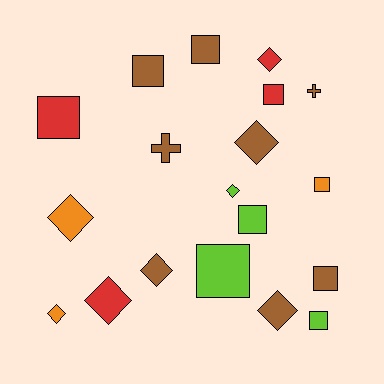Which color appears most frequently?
Brown, with 8 objects.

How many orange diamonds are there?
There are 2 orange diamonds.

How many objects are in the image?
There are 19 objects.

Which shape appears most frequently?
Square, with 9 objects.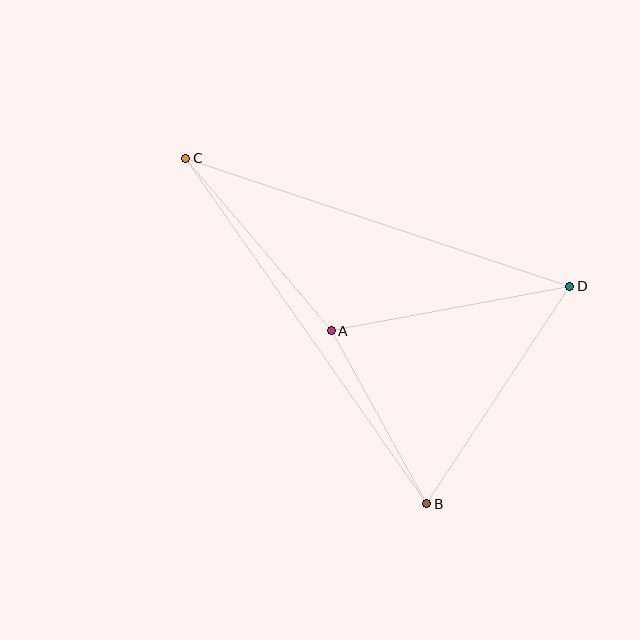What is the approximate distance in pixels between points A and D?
The distance between A and D is approximately 243 pixels.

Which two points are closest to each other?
Points A and B are closest to each other.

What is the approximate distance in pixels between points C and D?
The distance between C and D is approximately 405 pixels.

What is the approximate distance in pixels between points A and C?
The distance between A and C is approximately 225 pixels.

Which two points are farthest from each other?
Points B and C are farthest from each other.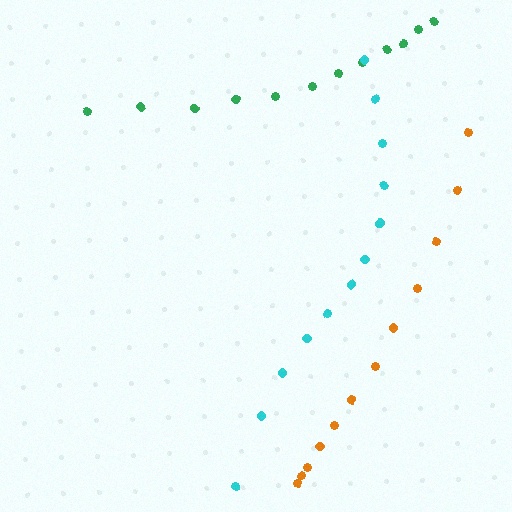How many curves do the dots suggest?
There are 3 distinct paths.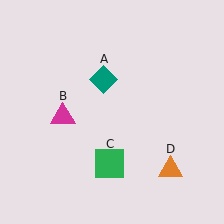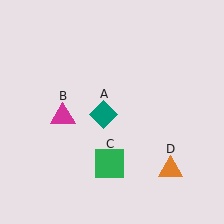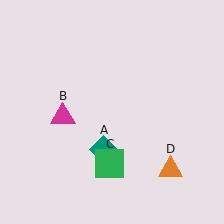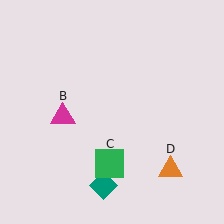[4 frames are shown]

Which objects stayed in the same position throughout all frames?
Magenta triangle (object B) and green square (object C) and orange triangle (object D) remained stationary.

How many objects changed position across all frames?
1 object changed position: teal diamond (object A).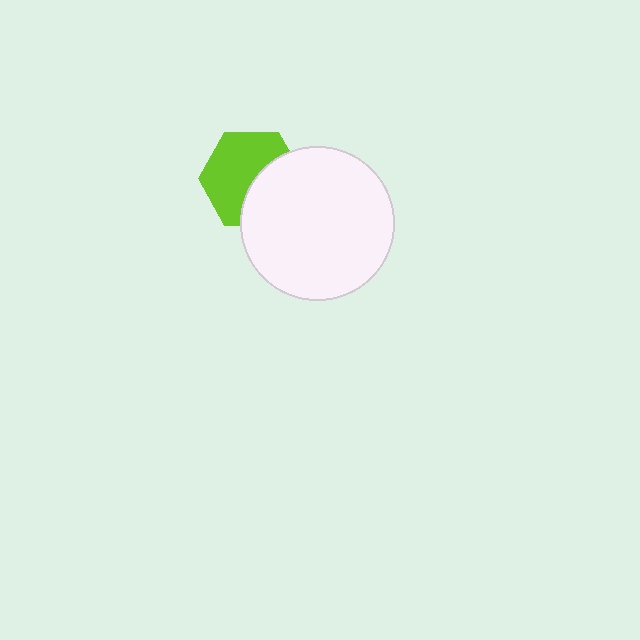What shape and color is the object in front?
The object in front is a white circle.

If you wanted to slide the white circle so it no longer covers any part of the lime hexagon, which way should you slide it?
Slide it toward the lower-right — that is the most direct way to separate the two shapes.